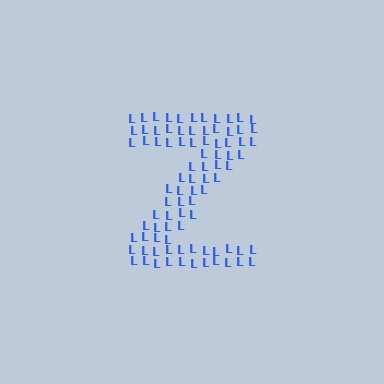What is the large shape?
The large shape is the letter Z.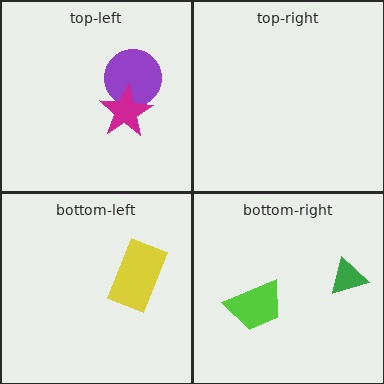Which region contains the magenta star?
The top-left region.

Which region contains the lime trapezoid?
The bottom-right region.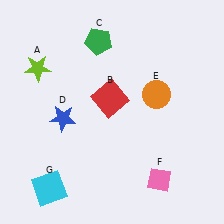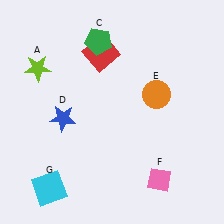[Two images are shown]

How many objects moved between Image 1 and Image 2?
1 object moved between the two images.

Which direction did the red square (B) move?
The red square (B) moved up.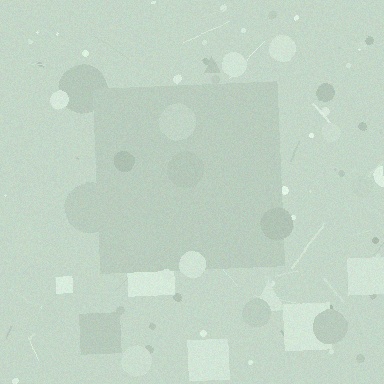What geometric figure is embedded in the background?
A square is embedded in the background.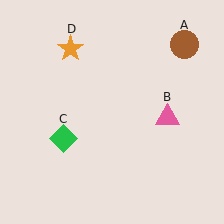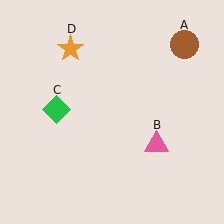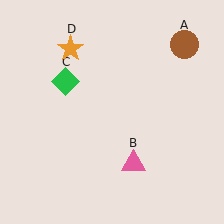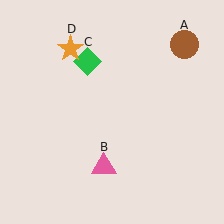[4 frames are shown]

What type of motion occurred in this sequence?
The pink triangle (object B), green diamond (object C) rotated clockwise around the center of the scene.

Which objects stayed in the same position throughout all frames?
Brown circle (object A) and orange star (object D) remained stationary.